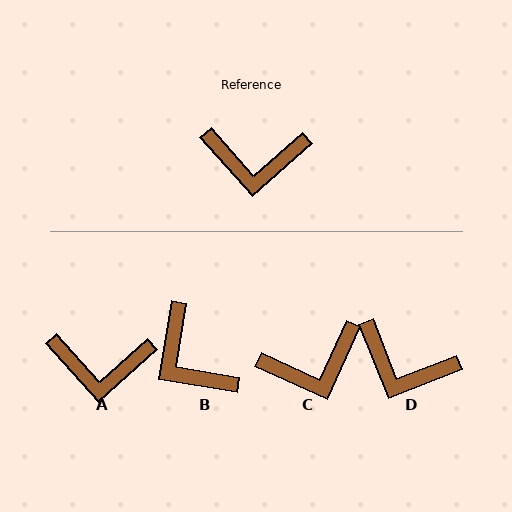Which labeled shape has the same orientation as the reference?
A.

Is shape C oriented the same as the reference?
No, it is off by about 24 degrees.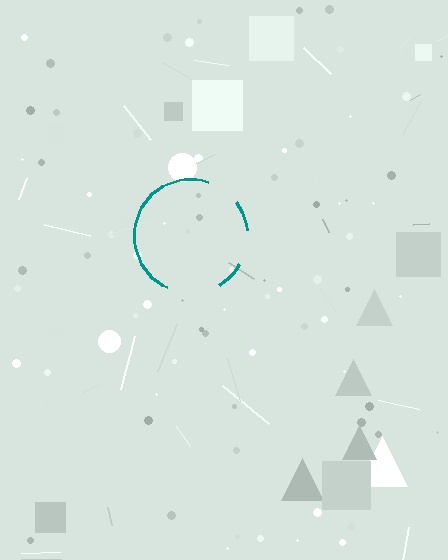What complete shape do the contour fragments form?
The contour fragments form a circle.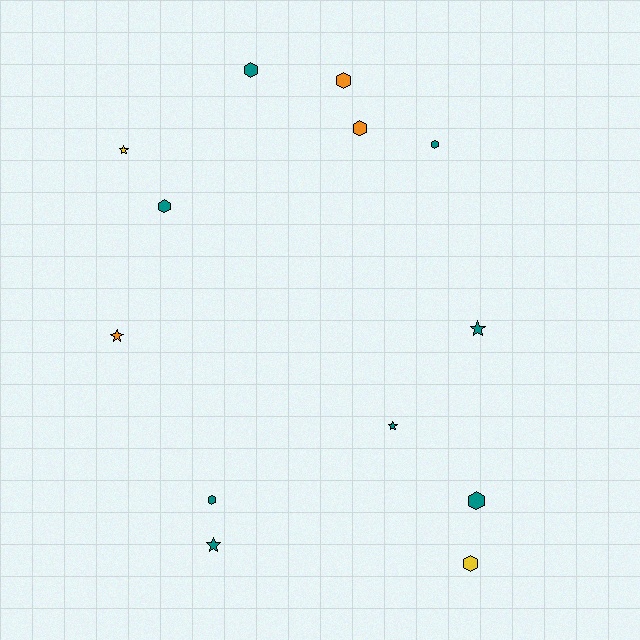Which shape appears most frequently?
Hexagon, with 8 objects.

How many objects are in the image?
There are 13 objects.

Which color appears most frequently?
Teal, with 8 objects.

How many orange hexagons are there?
There are 2 orange hexagons.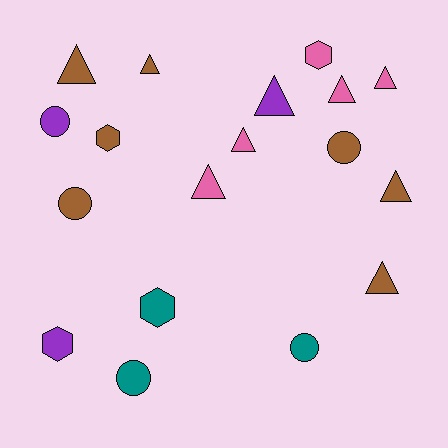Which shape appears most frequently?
Triangle, with 9 objects.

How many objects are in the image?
There are 18 objects.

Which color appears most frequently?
Brown, with 7 objects.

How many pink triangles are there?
There are 4 pink triangles.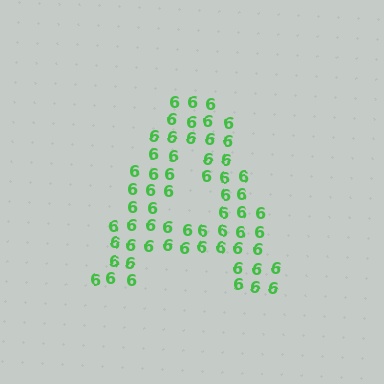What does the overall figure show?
The overall figure shows the letter A.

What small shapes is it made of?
It is made of small digit 6's.